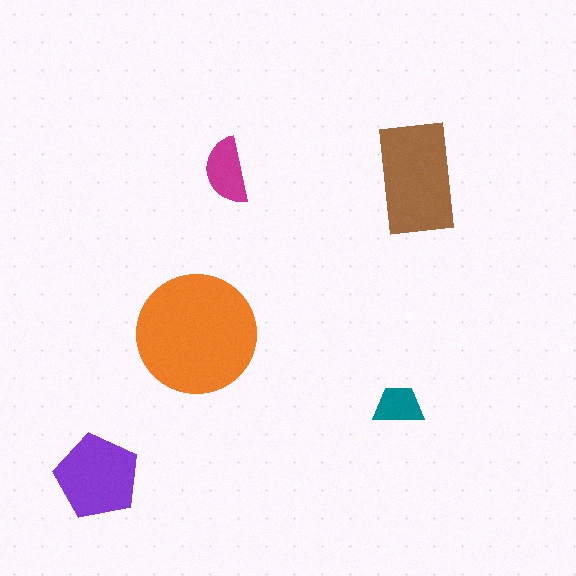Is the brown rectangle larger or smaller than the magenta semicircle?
Larger.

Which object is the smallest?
The teal trapezoid.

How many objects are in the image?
There are 5 objects in the image.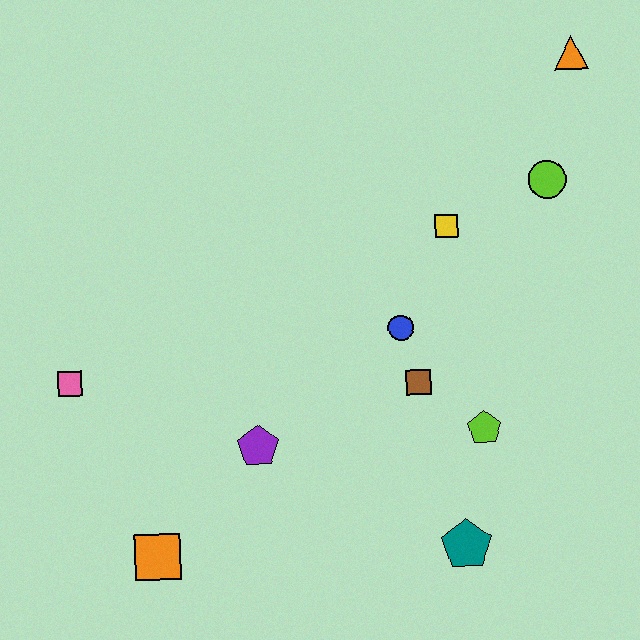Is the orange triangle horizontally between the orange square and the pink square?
No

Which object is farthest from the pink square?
The orange triangle is farthest from the pink square.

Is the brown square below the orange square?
No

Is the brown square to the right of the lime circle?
No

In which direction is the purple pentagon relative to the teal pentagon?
The purple pentagon is to the left of the teal pentagon.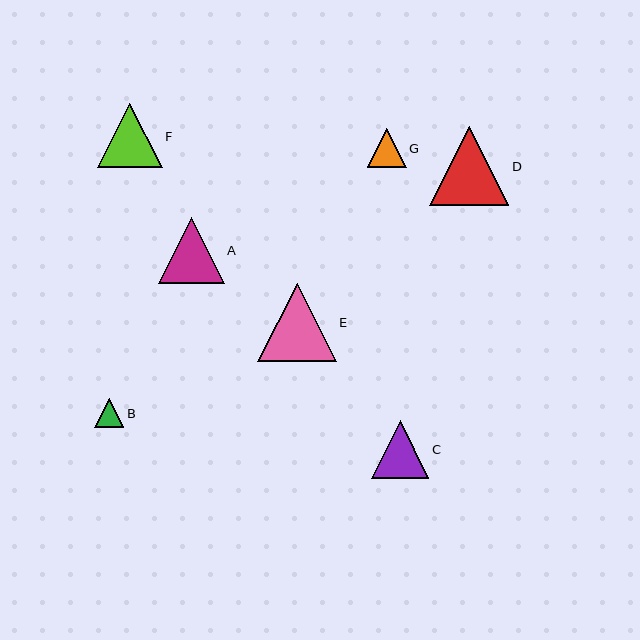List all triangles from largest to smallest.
From largest to smallest: D, E, A, F, C, G, B.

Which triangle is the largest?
Triangle D is the largest with a size of approximately 79 pixels.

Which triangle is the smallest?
Triangle B is the smallest with a size of approximately 29 pixels.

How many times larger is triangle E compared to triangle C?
Triangle E is approximately 1.4 times the size of triangle C.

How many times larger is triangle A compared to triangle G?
Triangle A is approximately 1.7 times the size of triangle G.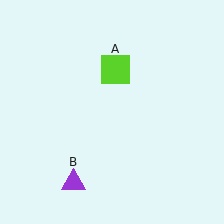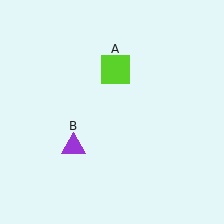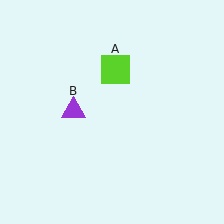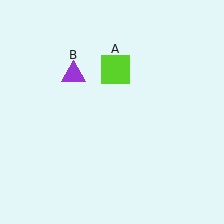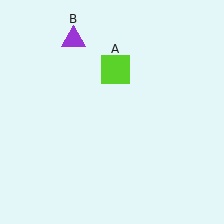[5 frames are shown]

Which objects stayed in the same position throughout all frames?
Lime square (object A) remained stationary.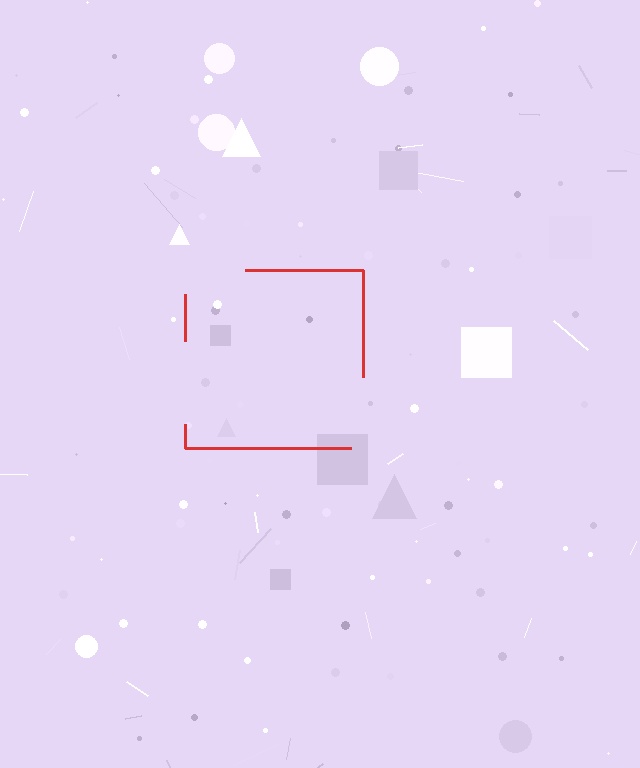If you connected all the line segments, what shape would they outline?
They would outline a square.